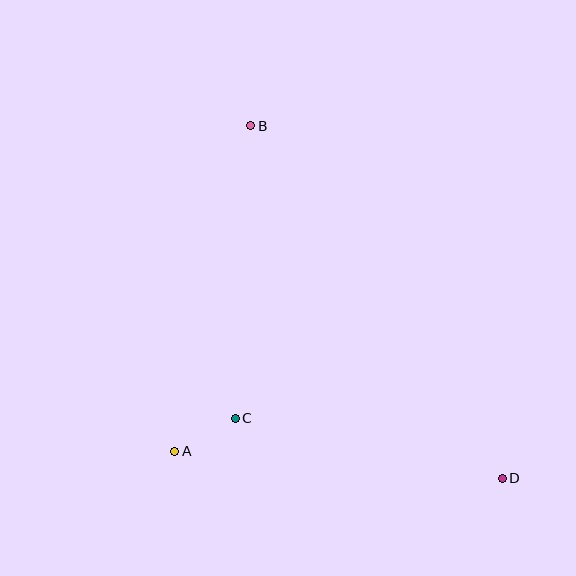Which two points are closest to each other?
Points A and C are closest to each other.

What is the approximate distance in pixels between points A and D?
The distance between A and D is approximately 329 pixels.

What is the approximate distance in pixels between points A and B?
The distance between A and B is approximately 334 pixels.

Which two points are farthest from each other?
Points B and D are farthest from each other.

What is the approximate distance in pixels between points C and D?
The distance between C and D is approximately 274 pixels.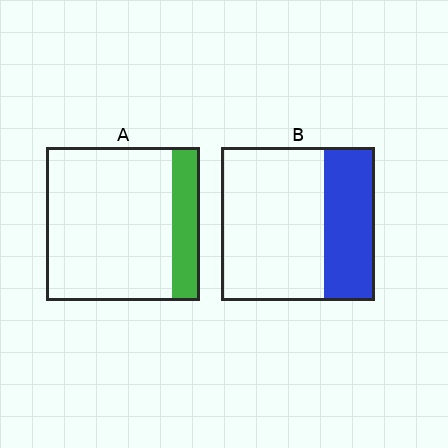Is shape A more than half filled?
No.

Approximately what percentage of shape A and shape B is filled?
A is approximately 20% and B is approximately 35%.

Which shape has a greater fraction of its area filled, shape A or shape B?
Shape B.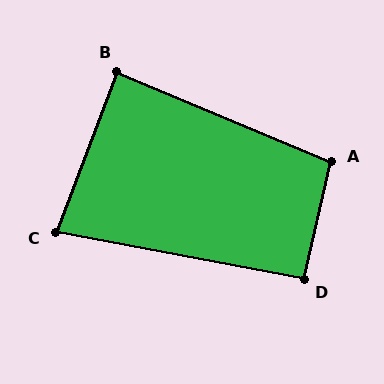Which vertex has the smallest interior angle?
C, at approximately 80 degrees.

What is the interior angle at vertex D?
Approximately 92 degrees (approximately right).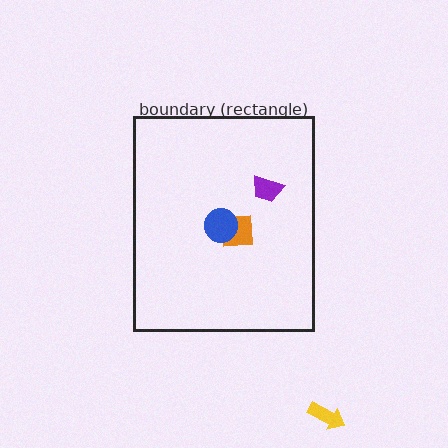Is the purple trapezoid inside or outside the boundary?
Inside.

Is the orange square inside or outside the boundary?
Inside.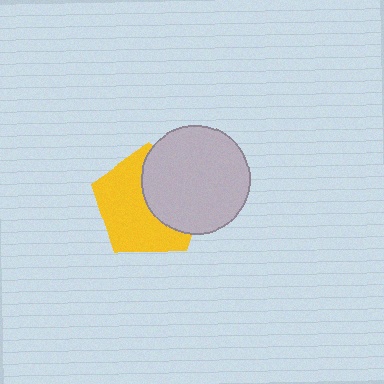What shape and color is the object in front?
The object in front is a light gray circle.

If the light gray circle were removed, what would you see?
You would see the complete yellow pentagon.